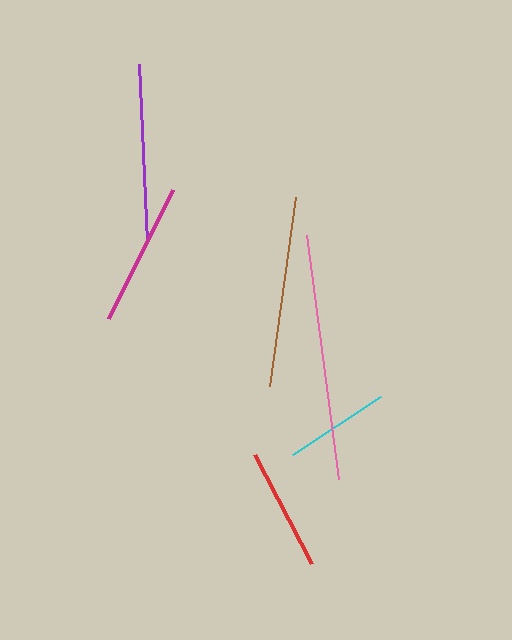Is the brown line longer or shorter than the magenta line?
The brown line is longer than the magenta line.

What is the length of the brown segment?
The brown segment is approximately 191 pixels long.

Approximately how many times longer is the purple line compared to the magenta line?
The purple line is approximately 1.2 times the length of the magenta line.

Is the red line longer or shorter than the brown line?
The brown line is longer than the red line.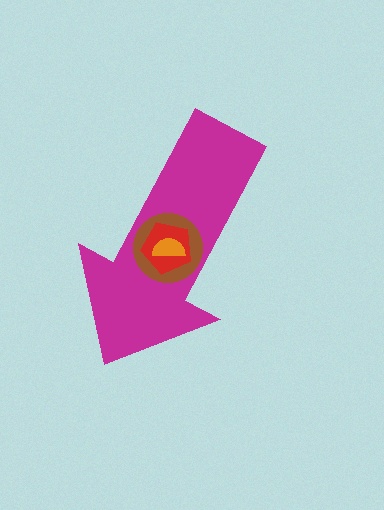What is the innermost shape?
The orange semicircle.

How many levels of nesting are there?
4.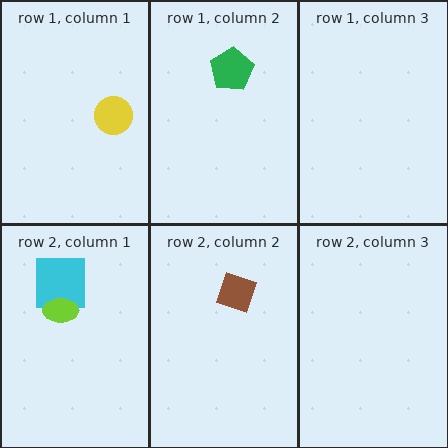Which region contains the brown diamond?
The row 2, column 2 region.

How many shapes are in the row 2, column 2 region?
1.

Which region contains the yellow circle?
The row 1, column 1 region.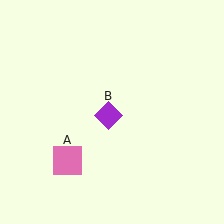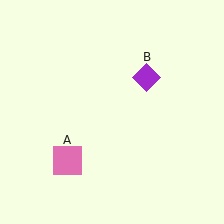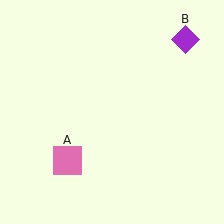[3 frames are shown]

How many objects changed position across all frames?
1 object changed position: purple diamond (object B).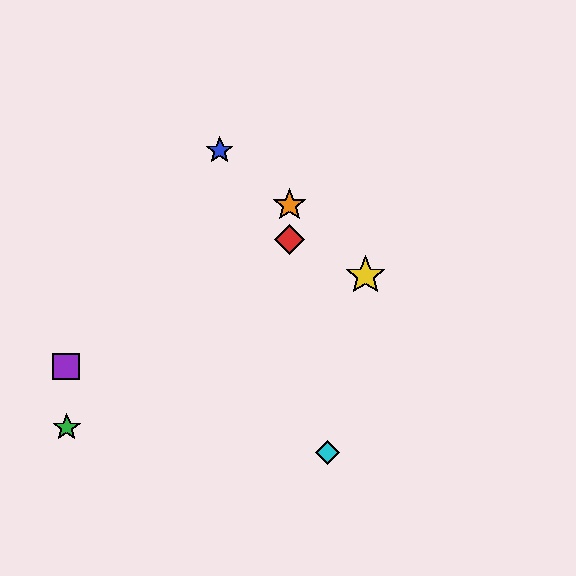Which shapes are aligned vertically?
The red diamond, the orange star are aligned vertically.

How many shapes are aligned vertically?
2 shapes (the red diamond, the orange star) are aligned vertically.